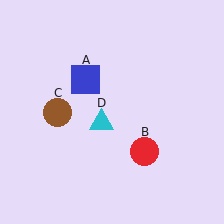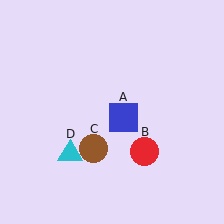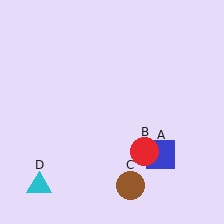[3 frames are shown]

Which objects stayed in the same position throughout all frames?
Red circle (object B) remained stationary.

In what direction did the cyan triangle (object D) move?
The cyan triangle (object D) moved down and to the left.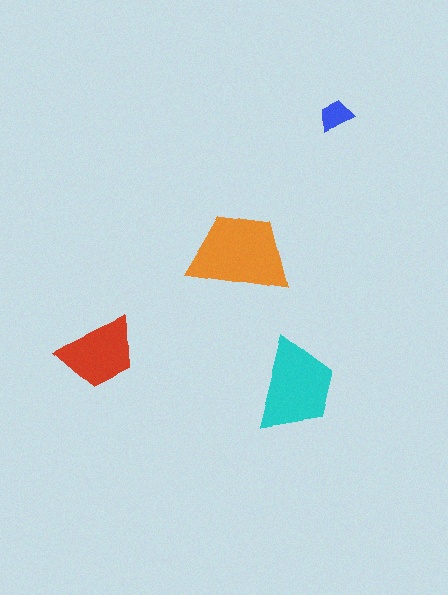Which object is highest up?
The blue trapezoid is topmost.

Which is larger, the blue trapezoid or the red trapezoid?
The red one.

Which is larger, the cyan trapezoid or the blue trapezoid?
The cyan one.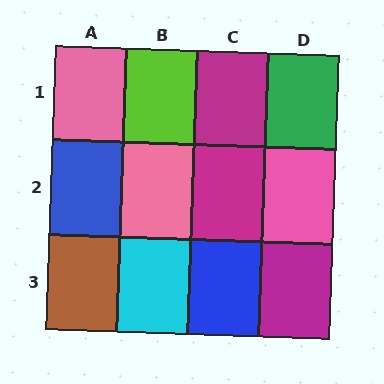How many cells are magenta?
3 cells are magenta.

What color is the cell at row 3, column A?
Brown.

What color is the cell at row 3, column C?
Blue.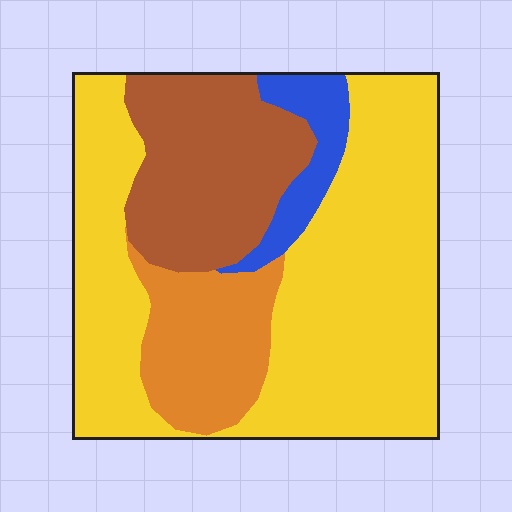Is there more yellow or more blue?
Yellow.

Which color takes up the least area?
Blue, at roughly 5%.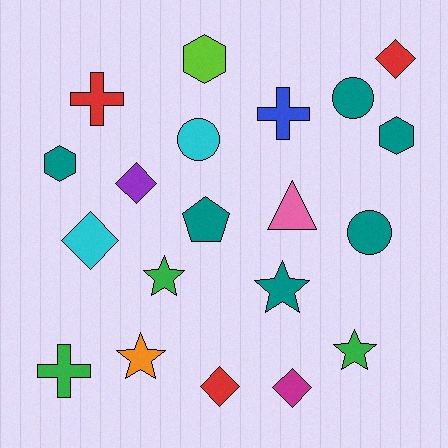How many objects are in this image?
There are 20 objects.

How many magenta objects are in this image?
There is 1 magenta object.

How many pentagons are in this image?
There is 1 pentagon.